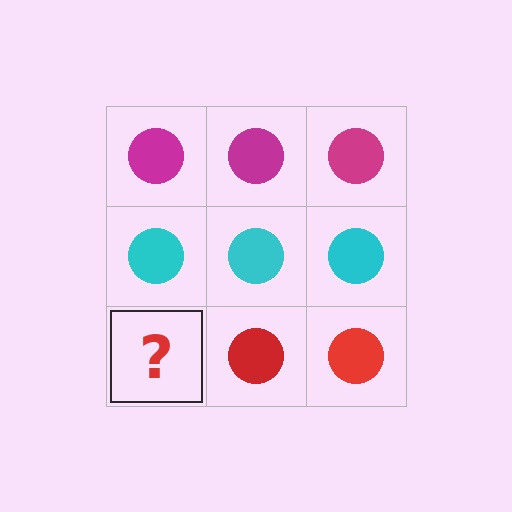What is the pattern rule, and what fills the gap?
The rule is that each row has a consistent color. The gap should be filled with a red circle.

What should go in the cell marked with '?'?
The missing cell should contain a red circle.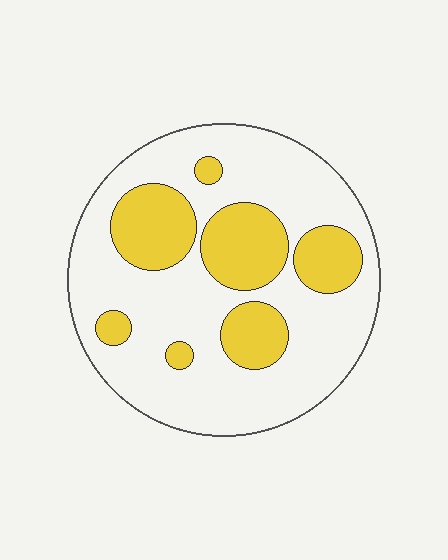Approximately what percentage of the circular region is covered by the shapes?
Approximately 30%.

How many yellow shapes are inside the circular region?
7.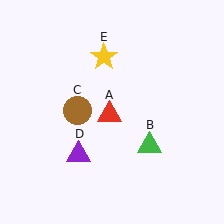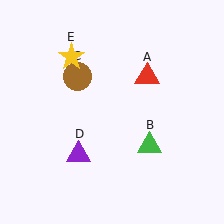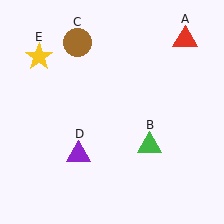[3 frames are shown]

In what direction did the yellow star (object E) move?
The yellow star (object E) moved left.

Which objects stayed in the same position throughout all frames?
Green triangle (object B) and purple triangle (object D) remained stationary.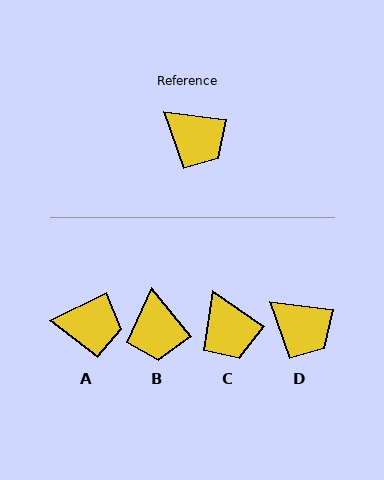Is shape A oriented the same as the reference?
No, it is off by about 34 degrees.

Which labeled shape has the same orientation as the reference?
D.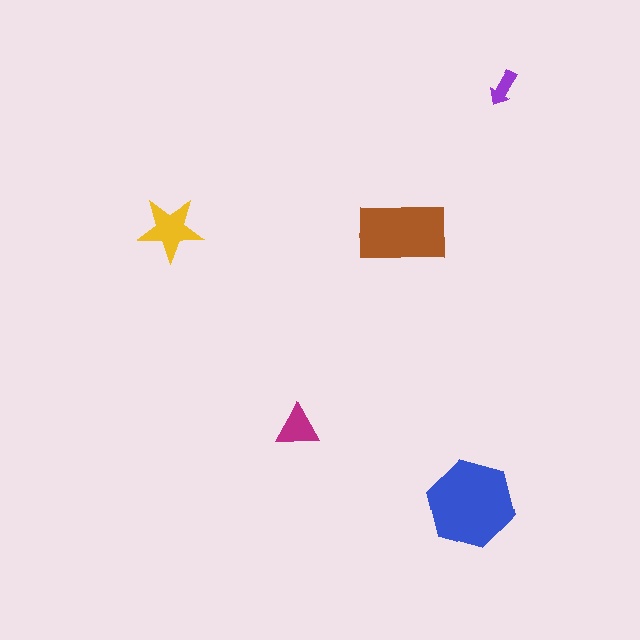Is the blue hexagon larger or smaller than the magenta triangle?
Larger.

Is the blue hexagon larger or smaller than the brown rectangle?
Larger.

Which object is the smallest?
The purple arrow.